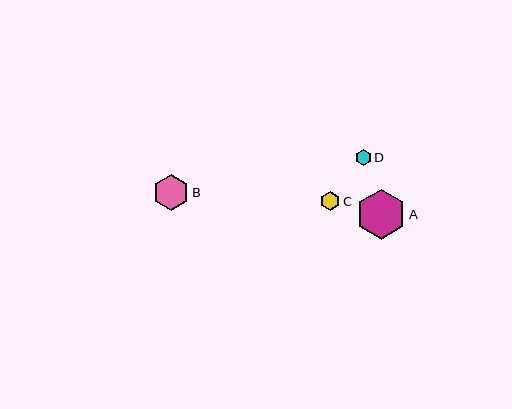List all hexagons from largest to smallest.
From largest to smallest: A, B, C, D.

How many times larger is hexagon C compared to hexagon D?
Hexagon C is approximately 1.2 times the size of hexagon D.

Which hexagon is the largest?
Hexagon A is the largest with a size of approximately 50 pixels.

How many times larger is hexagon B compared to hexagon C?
Hexagon B is approximately 1.8 times the size of hexagon C.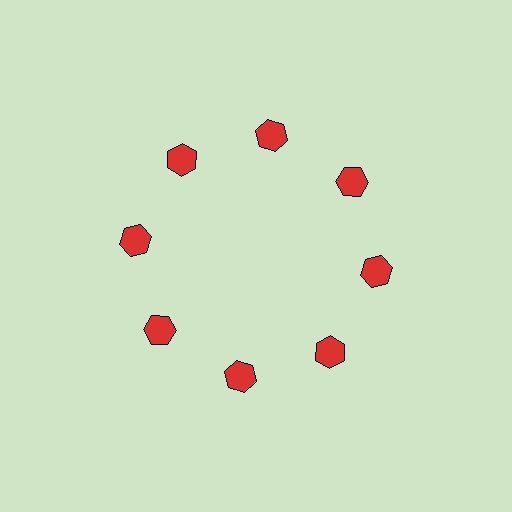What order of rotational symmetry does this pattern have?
This pattern has 8-fold rotational symmetry.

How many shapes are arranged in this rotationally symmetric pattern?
There are 8 shapes, arranged in 8 groups of 1.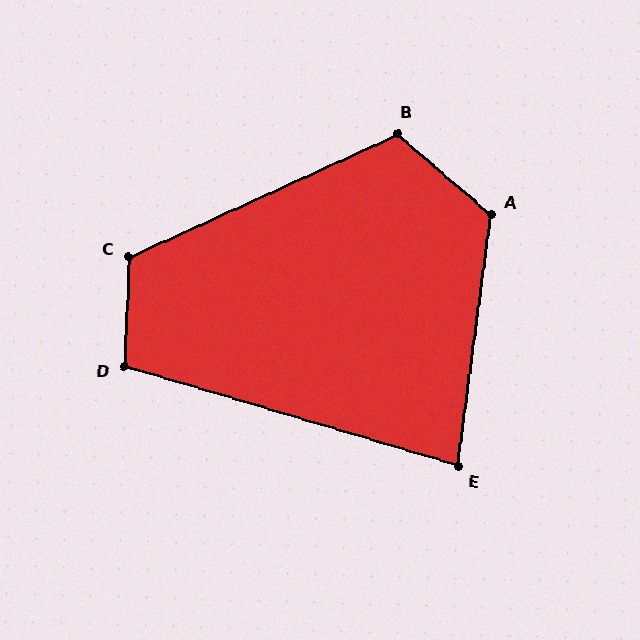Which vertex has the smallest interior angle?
E, at approximately 81 degrees.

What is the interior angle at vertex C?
Approximately 117 degrees (obtuse).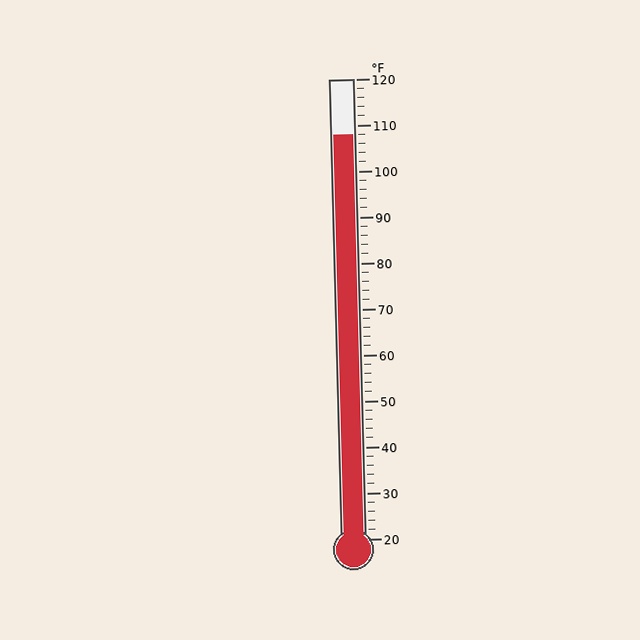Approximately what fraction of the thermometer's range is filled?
The thermometer is filled to approximately 90% of its range.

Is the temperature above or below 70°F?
The temperature is above 70°F.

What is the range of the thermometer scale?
The thermometer scale ranges from 20°F to 120°F.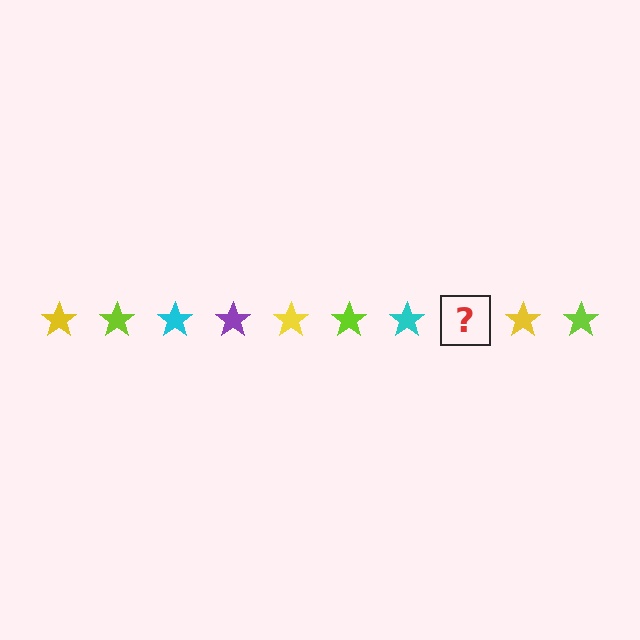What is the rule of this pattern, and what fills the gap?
The rule is that the pattern cycles through yellow, lime, cyan, purple stars. The gap should be filled with a purple star.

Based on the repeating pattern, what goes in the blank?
The blank should be a purple star.